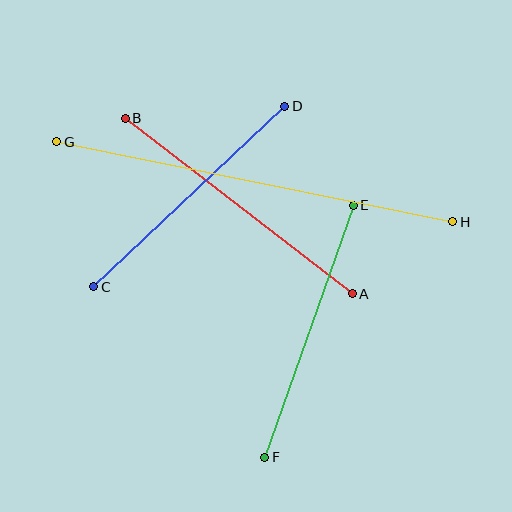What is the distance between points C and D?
The distance is approximately 263 pixels.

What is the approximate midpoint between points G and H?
The midpoint is at approximately (255, 182) pixels.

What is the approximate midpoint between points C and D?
The midpoint is at approximately (189, 197) pixels.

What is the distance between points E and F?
The distance is approximately 267 pixels.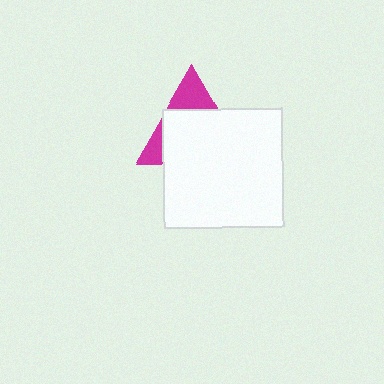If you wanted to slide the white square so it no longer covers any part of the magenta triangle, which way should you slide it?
Slide it down — that is the most direct way to separate the two shapes.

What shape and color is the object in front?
The object in front is a white square.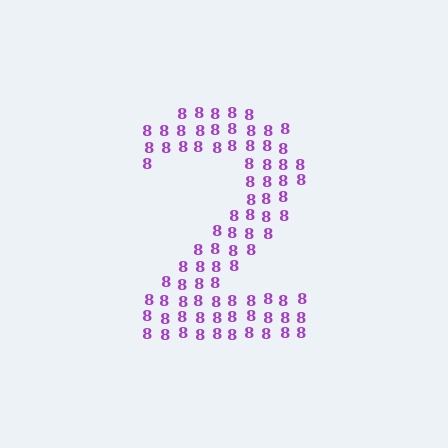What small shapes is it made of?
It is made of small digit 8's.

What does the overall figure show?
The overall figure shows the digit 2.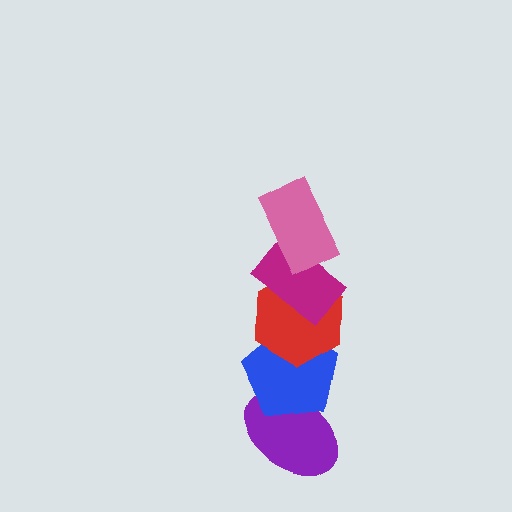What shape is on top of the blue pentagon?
The red hexagon is on top of the blue pentagon.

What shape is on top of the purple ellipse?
The blue pentagon is on top of the purple ellipse.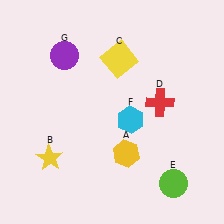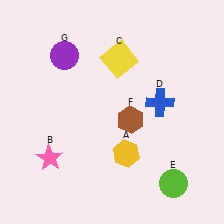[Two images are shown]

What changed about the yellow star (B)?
In Image 1, B is yellow. In Image 2, it changed to pink.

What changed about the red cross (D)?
In Image 1, D is red. In Image 2, it changed to blue.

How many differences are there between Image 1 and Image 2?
There are 3 differences between the two images.